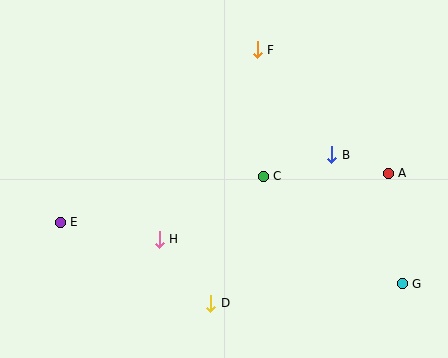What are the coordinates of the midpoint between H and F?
The midpoint between H and F is at (208, 145).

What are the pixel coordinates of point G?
Point G is at (402, 284).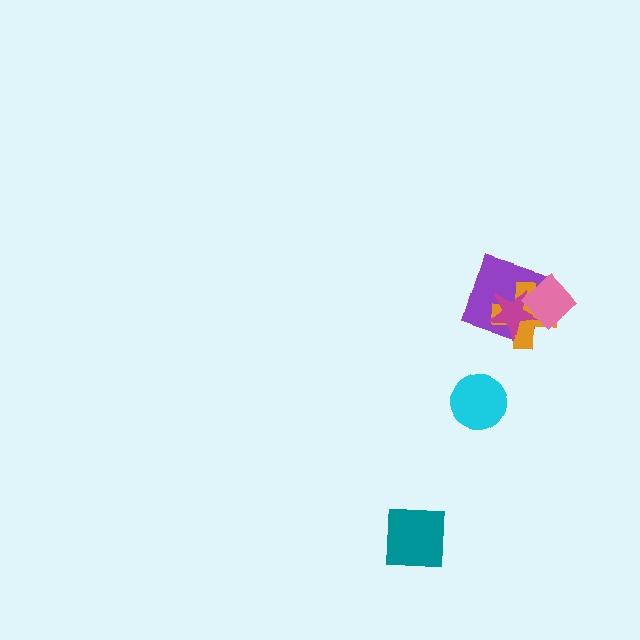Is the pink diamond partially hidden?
No, no other shape covers it.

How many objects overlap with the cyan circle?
0 objects overlap with the cyan circle.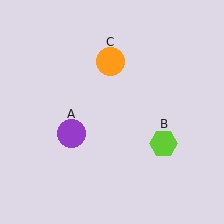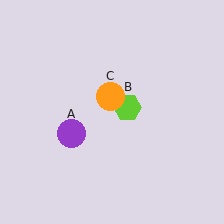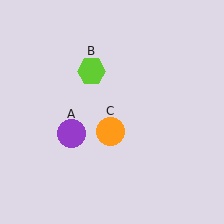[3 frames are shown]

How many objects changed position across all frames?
2 objects changed position: lime hexagon (object B), orange circle (object C).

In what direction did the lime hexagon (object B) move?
The lime hexagon (object B) moved up and to the left.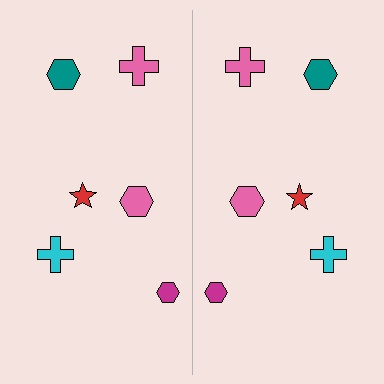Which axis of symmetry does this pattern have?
The pattern has a vertical axis of symmetry running through the center of the image.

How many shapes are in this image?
There are 12 shapes in this image.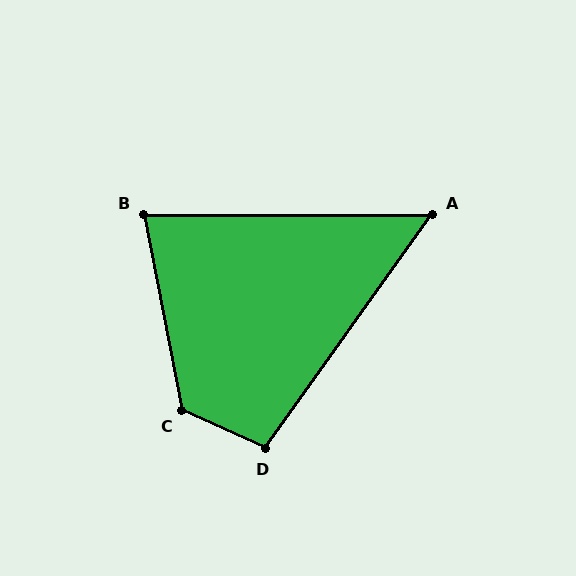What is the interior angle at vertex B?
Approximately 79 degrees (acute).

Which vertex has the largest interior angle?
C, at approximately 125 degrees.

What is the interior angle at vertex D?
Approximately 101 degrees (obtuse).